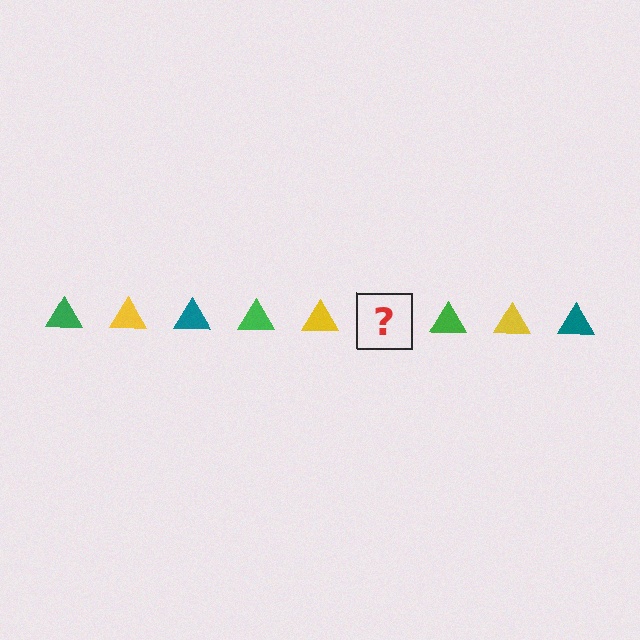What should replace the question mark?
The question mark should be replaced with a teal triangle.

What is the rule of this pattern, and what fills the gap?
The rule is that the pattern cycles through green, yellow, teal triangles. The gap should be filled with a teal triangle.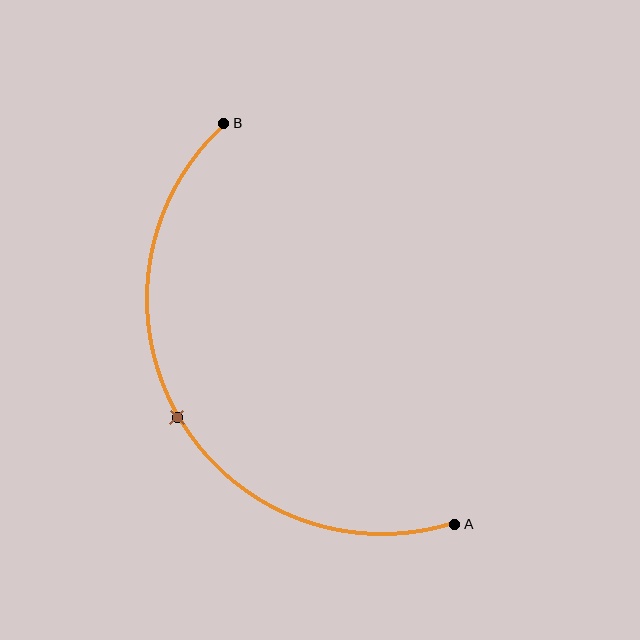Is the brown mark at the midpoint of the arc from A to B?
Yes. The brown mark lies on the arc at equal arc-length from both A and B — it is the arc midpoint.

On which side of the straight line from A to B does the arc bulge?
The arc bulges to the left of the straight line connecting A and B.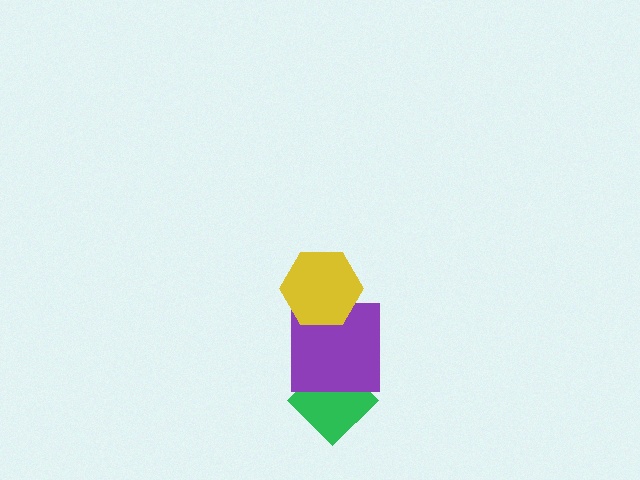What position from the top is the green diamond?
The green diamond is 3rd from the top.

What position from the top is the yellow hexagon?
The yellow hexagon is 1st from the top.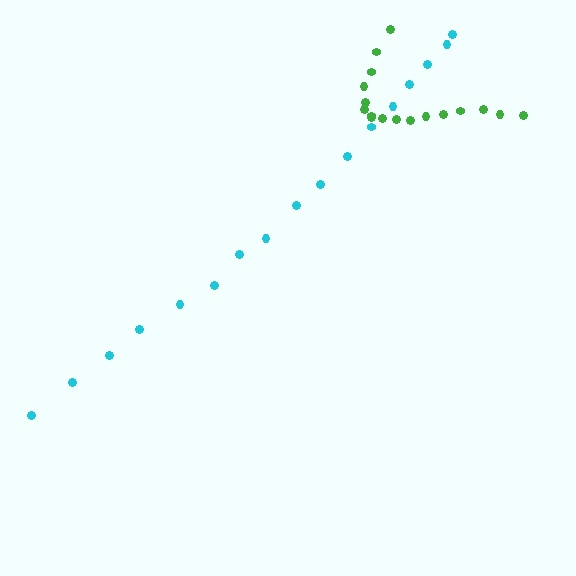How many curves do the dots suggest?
There are 2 distinct paths.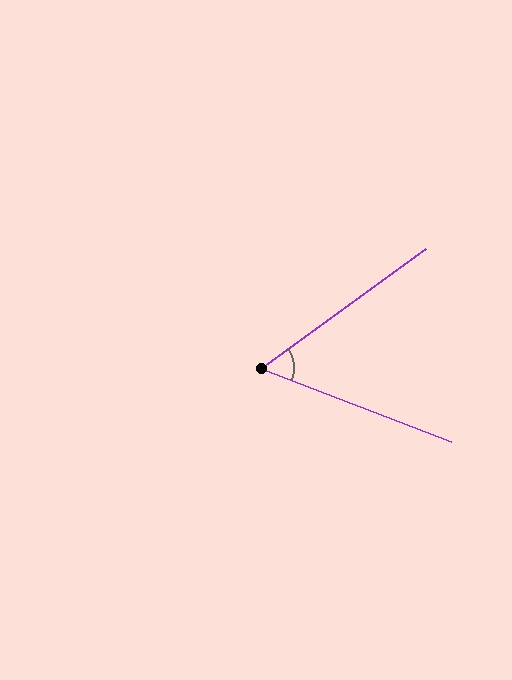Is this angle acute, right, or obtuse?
It is acute.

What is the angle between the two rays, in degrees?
Approximately 57 degrees.